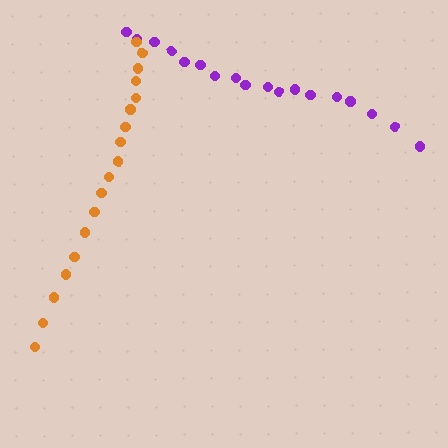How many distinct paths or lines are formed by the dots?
There are 2 distinct paths.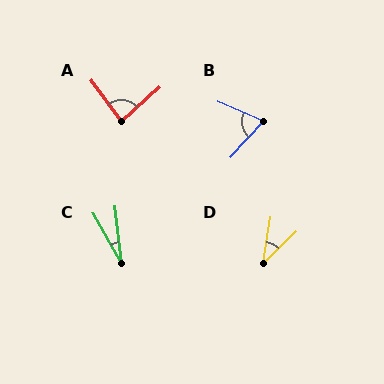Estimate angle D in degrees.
Approximately 37 degrees.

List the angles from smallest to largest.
C (23°), D (37°), B (71°), A (85°).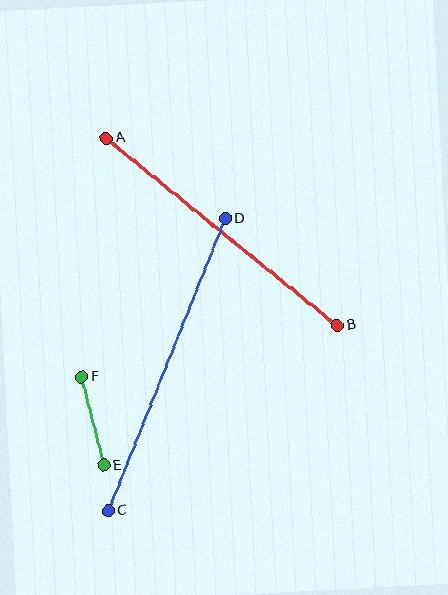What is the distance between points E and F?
The distance is approximately 91 pixels.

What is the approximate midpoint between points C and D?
The midpoint is at approximately (167, 365) pixels.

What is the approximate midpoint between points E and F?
The midpoint is at approximately (93, 421) pixels.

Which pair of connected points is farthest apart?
Points C and D are farthest apart.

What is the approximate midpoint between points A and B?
The midpoint is at approximately (222, 232) pixels.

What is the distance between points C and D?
The distance is approximately 315 pixels.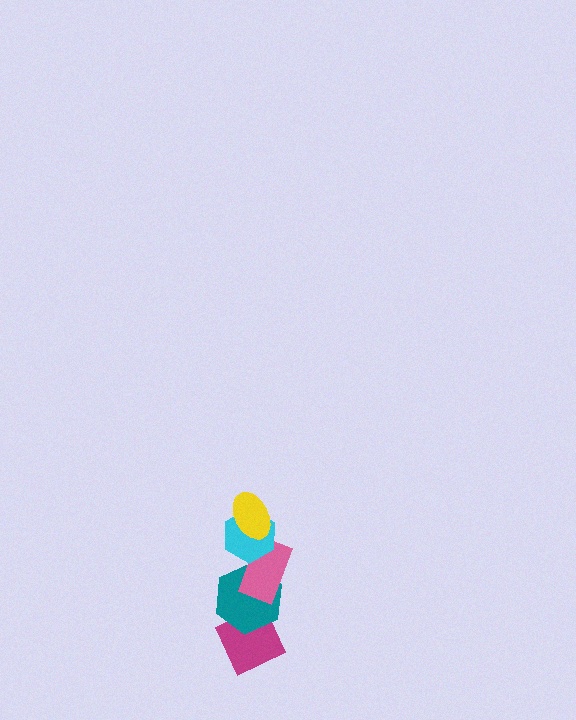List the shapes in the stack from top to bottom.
From top to bottom: the yellow ellipse, the cyan hexagon, the pink rectangle, the teal hexagon, the magenta diamond.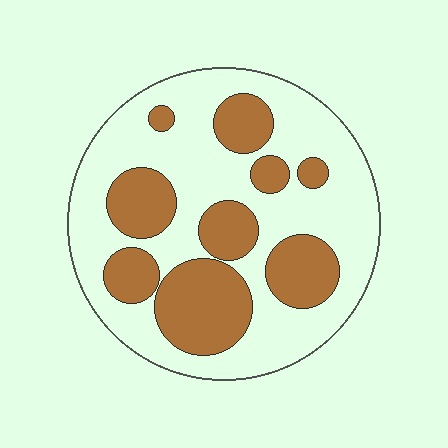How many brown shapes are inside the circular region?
9.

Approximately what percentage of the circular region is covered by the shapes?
Approximately 35%.